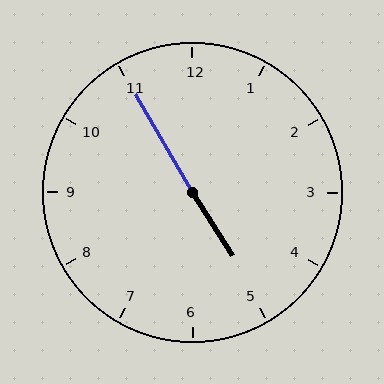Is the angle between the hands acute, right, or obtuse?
It is obtuse.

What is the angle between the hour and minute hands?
Approximately 178 degrees.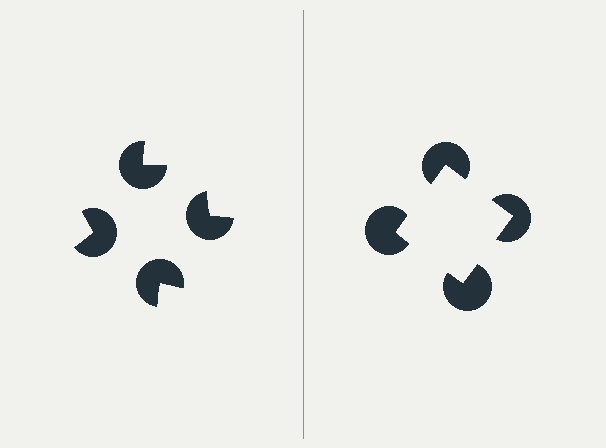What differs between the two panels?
The pac-man discs are positioned identically on both sides; only the wedge orientations differ. On the right they align to a square; on the left they are misaligned.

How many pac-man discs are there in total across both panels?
8 — 4 on each side.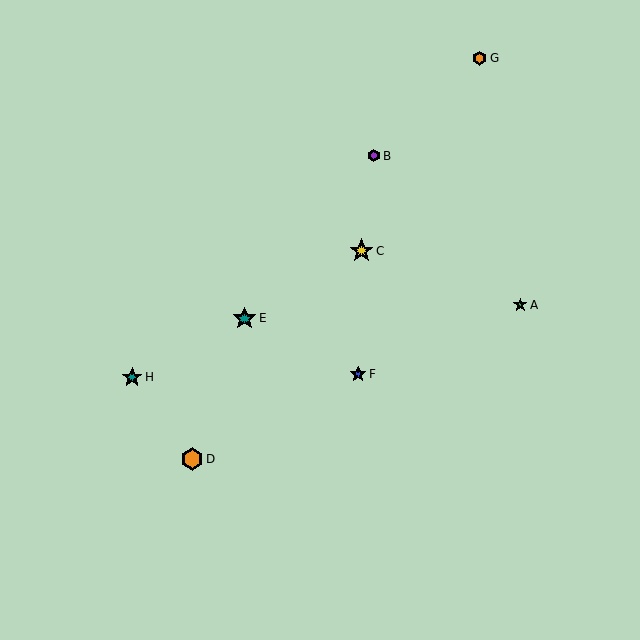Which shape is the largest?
The yellow star (labeled C) is the largest.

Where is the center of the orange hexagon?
The center of the orange hexagon is at (192, 459).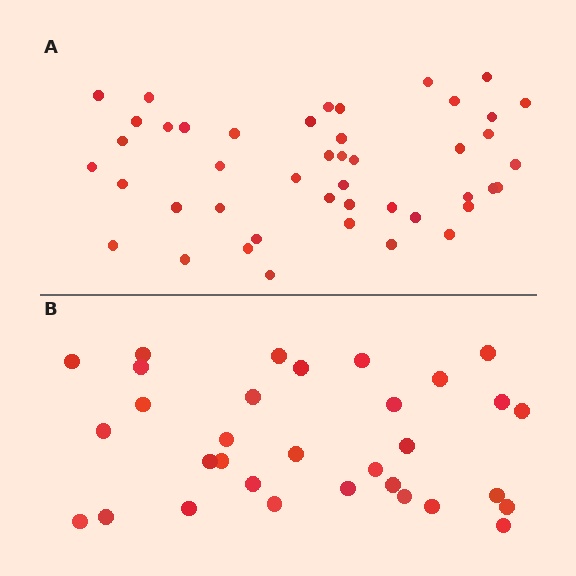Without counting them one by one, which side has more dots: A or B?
Region A (the top region) has more dots.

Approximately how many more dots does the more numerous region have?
Region A has approximately 15 more dots than region B.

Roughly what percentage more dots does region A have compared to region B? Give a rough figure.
About 40% more.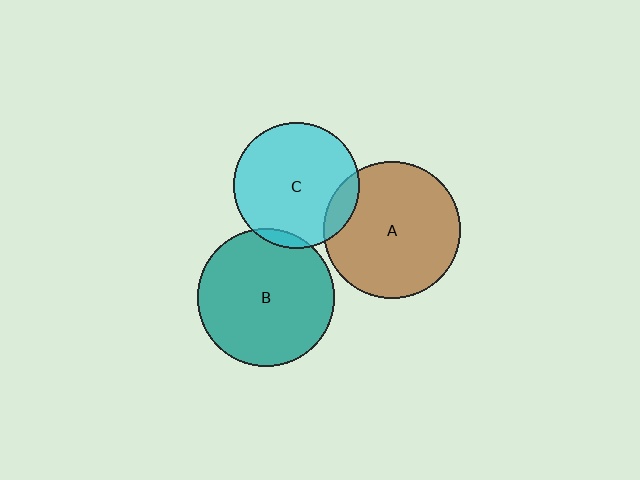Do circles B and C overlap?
Yes.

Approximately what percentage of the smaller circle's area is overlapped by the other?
Approximately 5%.